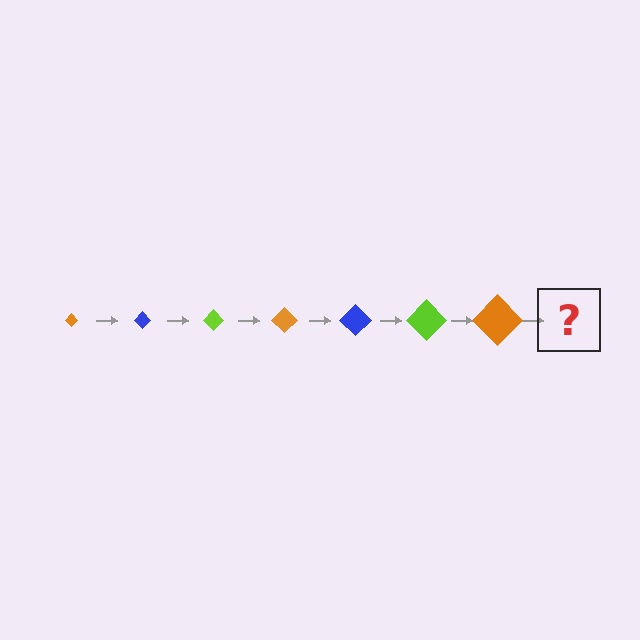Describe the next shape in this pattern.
It should be a blue diamond, larger than the previous one.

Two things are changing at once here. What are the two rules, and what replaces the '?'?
The two rules are that the diamond grows larger each step and the color cycles through orange, blue, and lime. The '?' should be a blue diamond, larger than the previous one.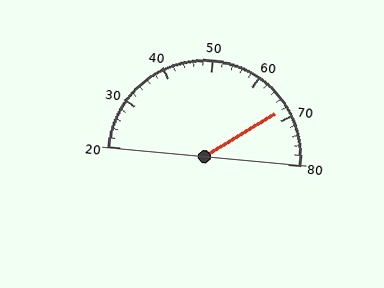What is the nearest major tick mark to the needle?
The nearest major tick mark is 70.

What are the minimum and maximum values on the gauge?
The gauge ranges from 20 to 80.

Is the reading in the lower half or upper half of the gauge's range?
The reading is in the upper half of the range (20 to 80).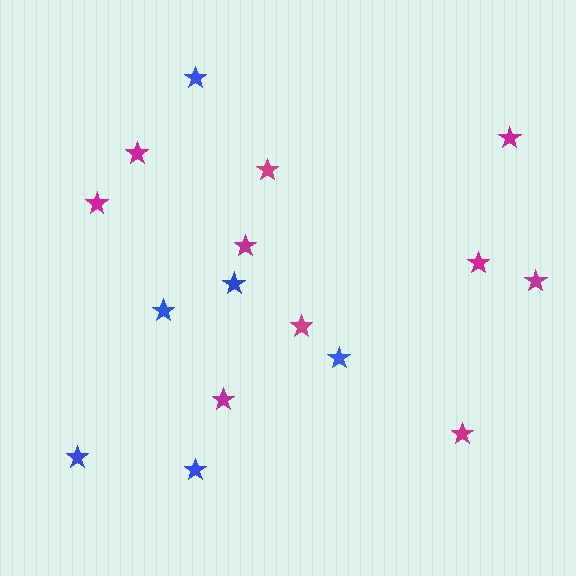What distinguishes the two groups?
There are 2 groups: one group of blue stars (6) and one group of magenta stars (10).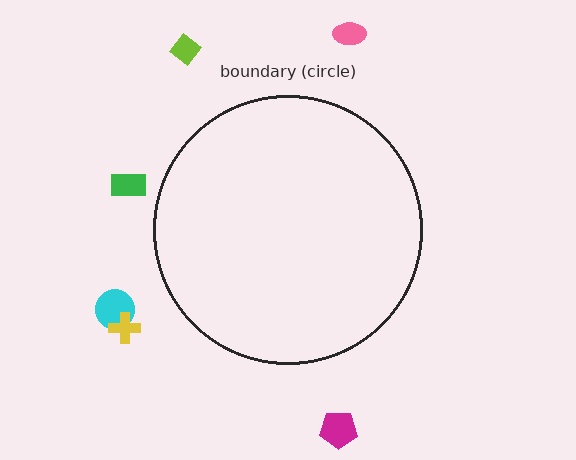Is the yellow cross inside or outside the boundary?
Outside.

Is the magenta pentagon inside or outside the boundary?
Outside.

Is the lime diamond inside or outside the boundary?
Outside.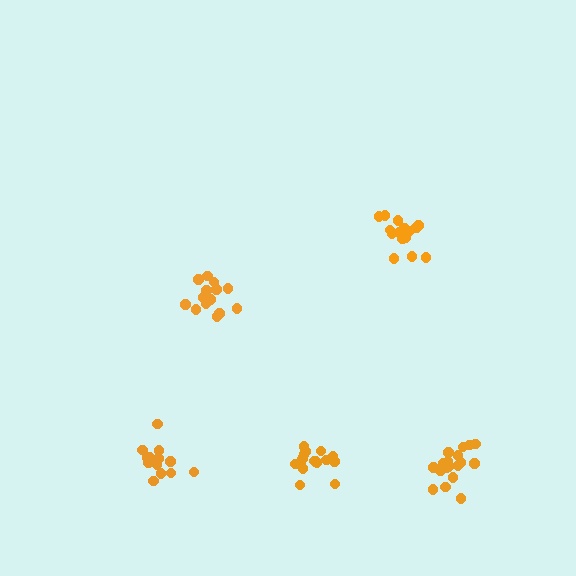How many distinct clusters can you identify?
There are 5 distinct clusters.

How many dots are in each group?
Group 1: 13 dots, Group 2: 14 dots, Group 3: 18 dots, Group 4: 15 dots, Group 5: 17 dots (77 total).